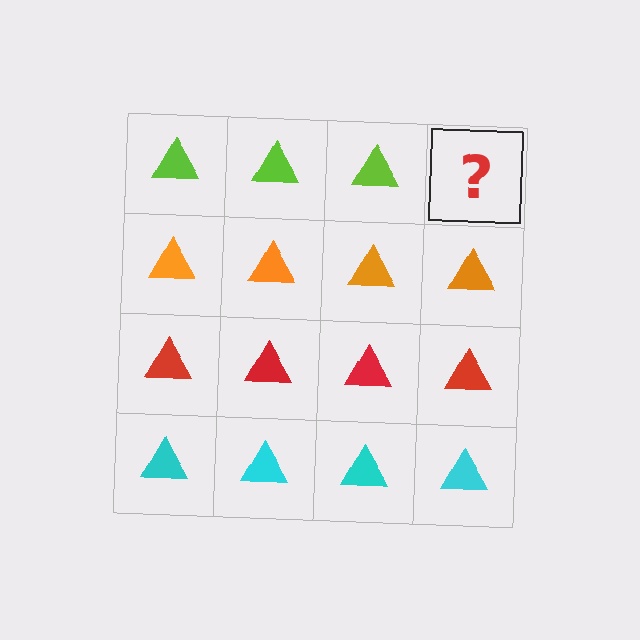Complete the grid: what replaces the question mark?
The question mark should be replaced with a lime triangle.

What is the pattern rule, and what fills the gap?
The rule is that each row has a consistent color. The gap should be filled with a lime triangle.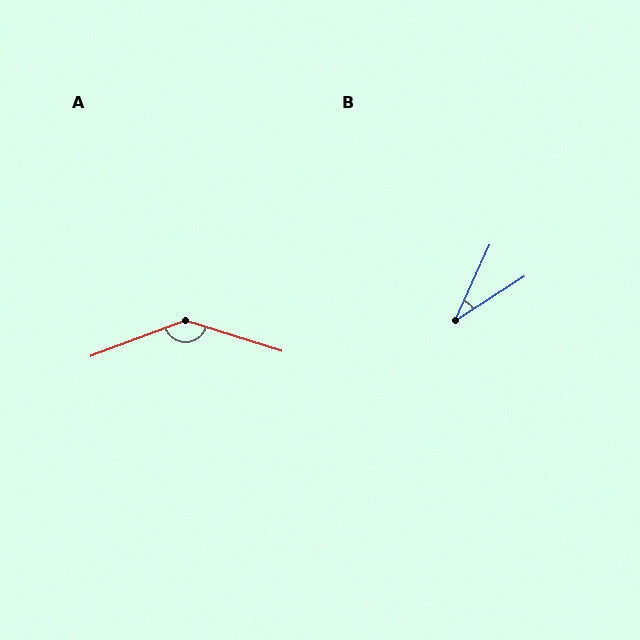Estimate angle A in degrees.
Approximately 142 degrees.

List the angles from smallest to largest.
B (33°), A (142°).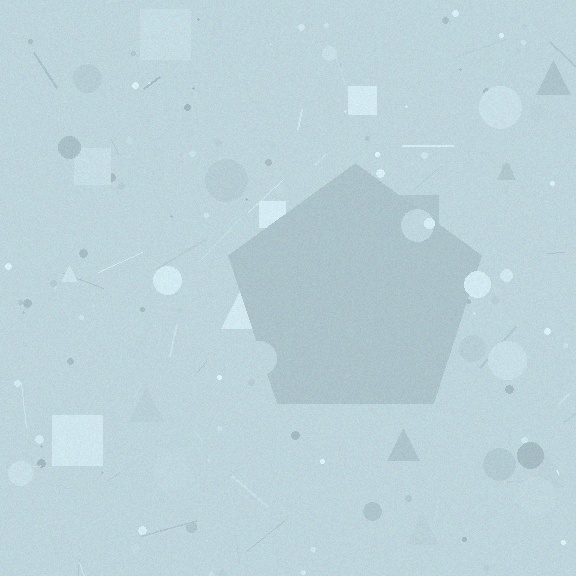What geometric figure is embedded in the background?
A pentagon is embedded in the background.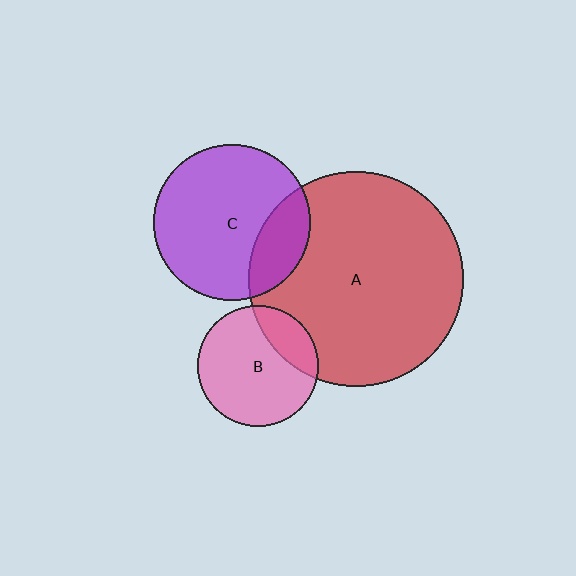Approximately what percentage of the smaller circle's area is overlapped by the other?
Approximately 20%.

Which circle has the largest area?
Circle A (red).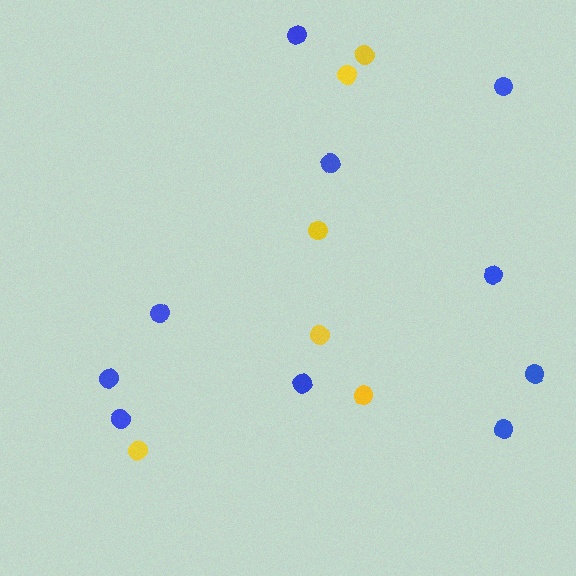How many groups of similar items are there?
There are 2 groups: one group of blue circles (10) and one group of yellow circles (6).